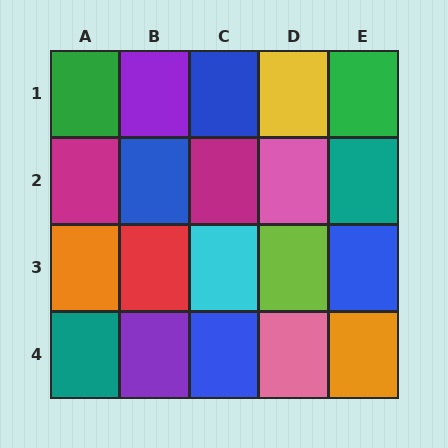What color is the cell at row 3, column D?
Lime.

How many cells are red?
1 cell is red.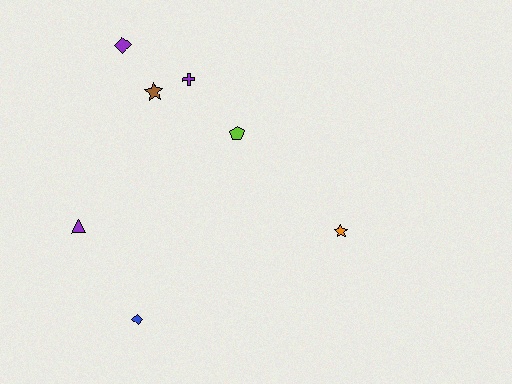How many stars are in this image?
There are 2 stars.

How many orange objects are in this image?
There is 1 orange object.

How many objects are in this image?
There are 7 objects.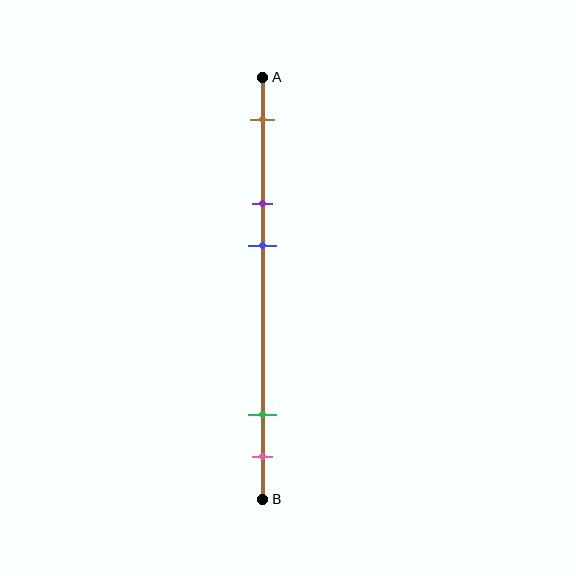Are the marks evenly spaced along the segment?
No, the marks are not evenly spaced.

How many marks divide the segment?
There are 5 marks dividing the segment.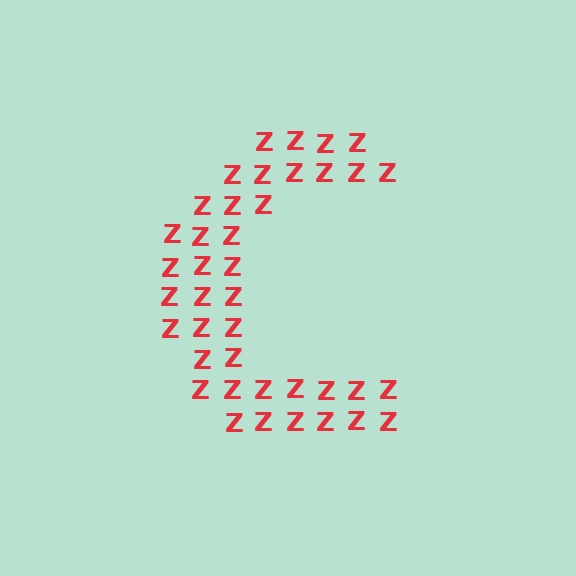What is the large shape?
The large shape is the letter C.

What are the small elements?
The small elements are letter Z's.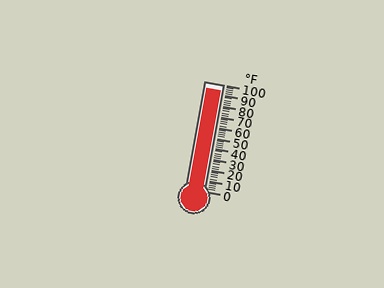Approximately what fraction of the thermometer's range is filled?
The thermometer is filled to approximately 95% of its range.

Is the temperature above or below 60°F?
The temperature is above 60°F.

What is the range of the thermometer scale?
The thermometer scale ranges from 0°F to 100°F.